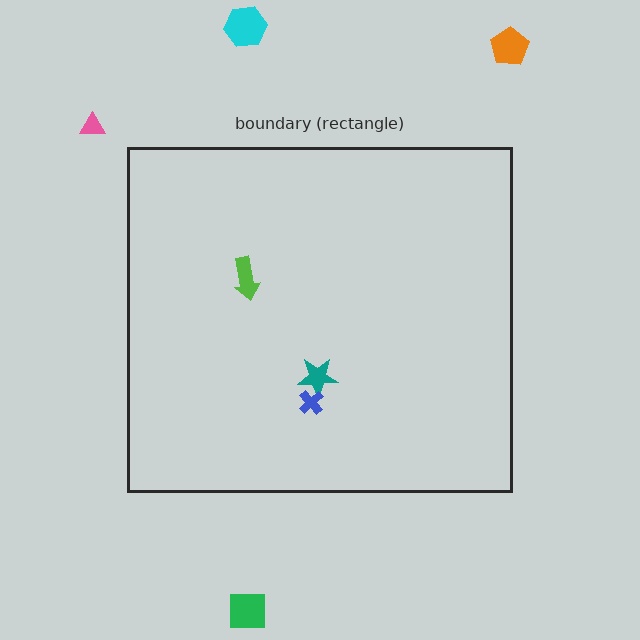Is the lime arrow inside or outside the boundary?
Inside.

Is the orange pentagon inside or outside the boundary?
Outside.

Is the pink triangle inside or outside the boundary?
Outside.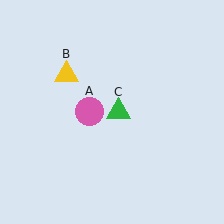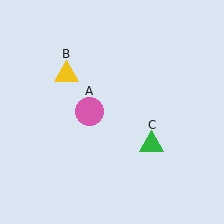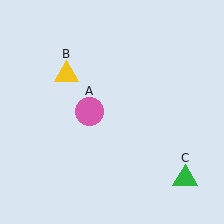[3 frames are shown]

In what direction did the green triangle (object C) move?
The green triangle (object C) moved down and to the right.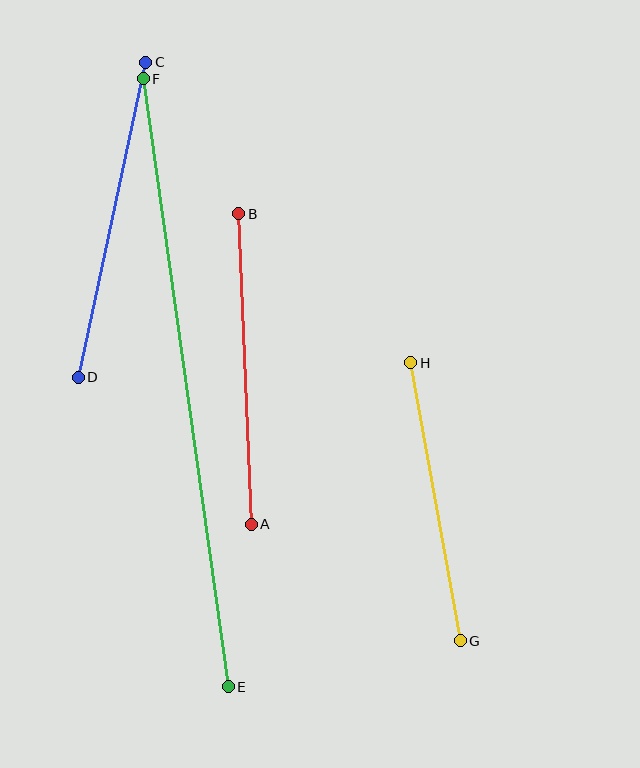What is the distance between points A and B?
The distance is approximately 311 pixels.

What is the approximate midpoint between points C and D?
The midpoint is at approximately (112, 220) pixels.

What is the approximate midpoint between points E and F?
The midpoint is at approximately (186, 383) pixels.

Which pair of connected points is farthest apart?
Points E and F are farthest apart.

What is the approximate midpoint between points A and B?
The midpoint is at approximately (245, 369) pixels.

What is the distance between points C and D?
The distance is approximately 322 pixels.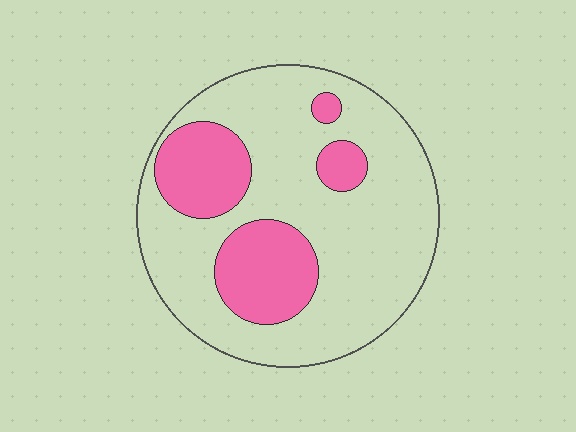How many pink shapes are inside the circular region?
4.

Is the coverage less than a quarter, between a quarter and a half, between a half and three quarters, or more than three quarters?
Between a quarter and a half.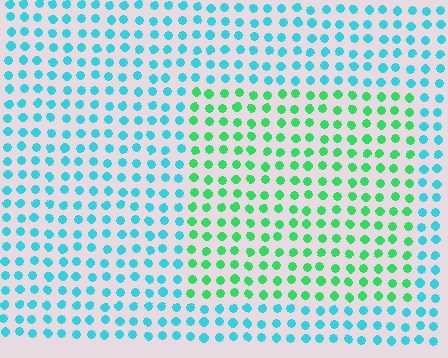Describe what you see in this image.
The image is filled with small cyan elements in a uniform arrangement. A rectangle-shaped region is visible where the elements are tinted to a slightly different hue, forming a subtle color boundary.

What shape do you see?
I see a rectangle.